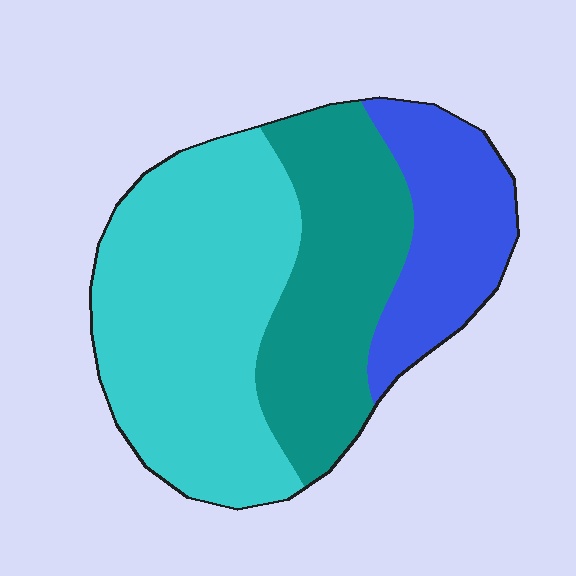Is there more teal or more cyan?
Cyan.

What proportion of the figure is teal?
Teal covers 31% of the figure.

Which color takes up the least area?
Blue, at roughly 20%.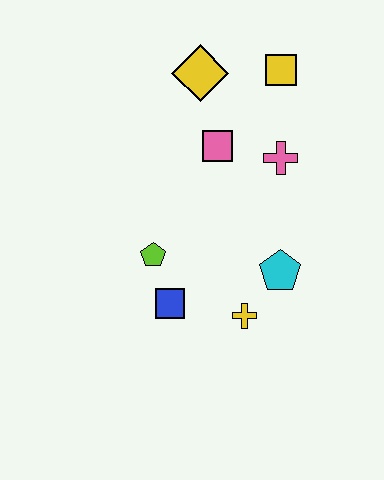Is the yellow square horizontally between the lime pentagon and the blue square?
No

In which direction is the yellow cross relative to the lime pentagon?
The yellow cross is to the right of the lime pentagon.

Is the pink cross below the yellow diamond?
Yes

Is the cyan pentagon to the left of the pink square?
No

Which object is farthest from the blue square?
The yellow square is farthest from the blue square.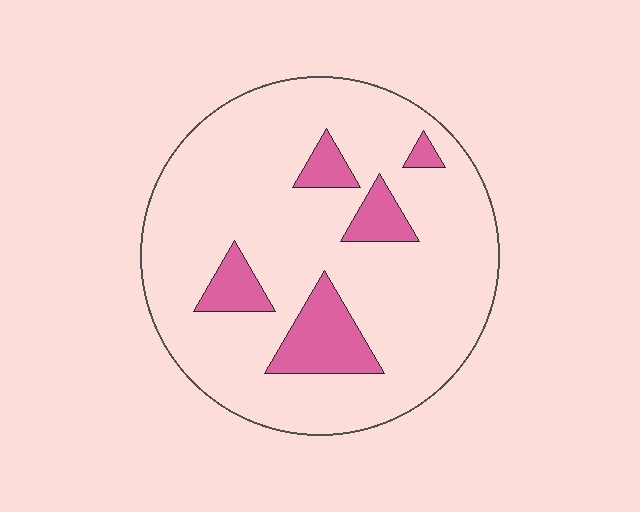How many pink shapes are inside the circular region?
5.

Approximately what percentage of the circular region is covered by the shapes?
Approximately 15%.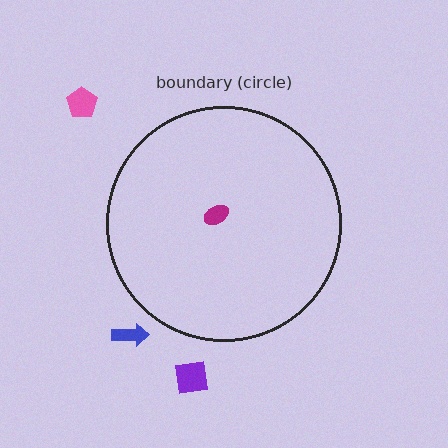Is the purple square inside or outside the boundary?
Outside.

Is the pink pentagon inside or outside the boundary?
Outside.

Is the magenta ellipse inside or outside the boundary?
Inside.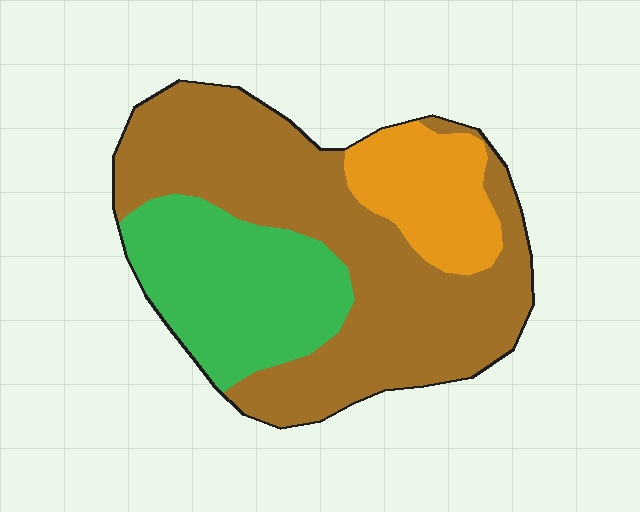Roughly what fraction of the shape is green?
Green takes up about one quarter (1/4) of the shape.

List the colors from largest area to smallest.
From largest to smallest: brown, green, orange.